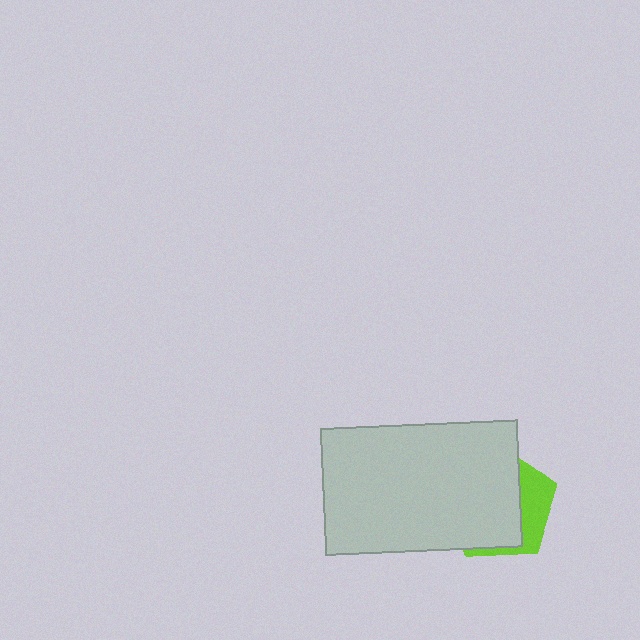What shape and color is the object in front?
The object in front is a light gray rectangle.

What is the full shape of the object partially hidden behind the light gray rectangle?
The partially hidden object is a lime pentagon.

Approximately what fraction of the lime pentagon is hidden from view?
Roughly 70% of the lime pentagon is hidden behind the light gray rectangle.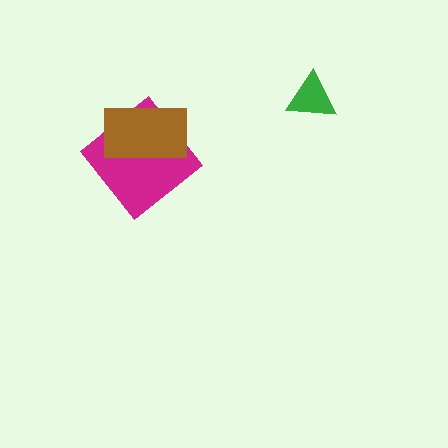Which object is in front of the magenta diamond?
The brown rectangle is in front of the magenta diamond.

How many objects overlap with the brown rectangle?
1 object overlaps with the brown rectangle.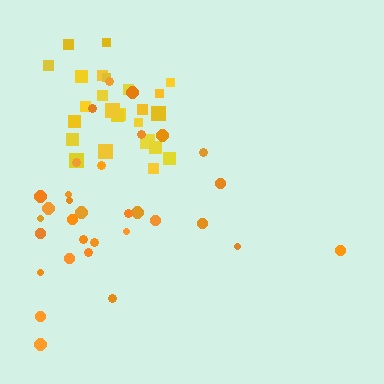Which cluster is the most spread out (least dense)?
Orange.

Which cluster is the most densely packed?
Yellow.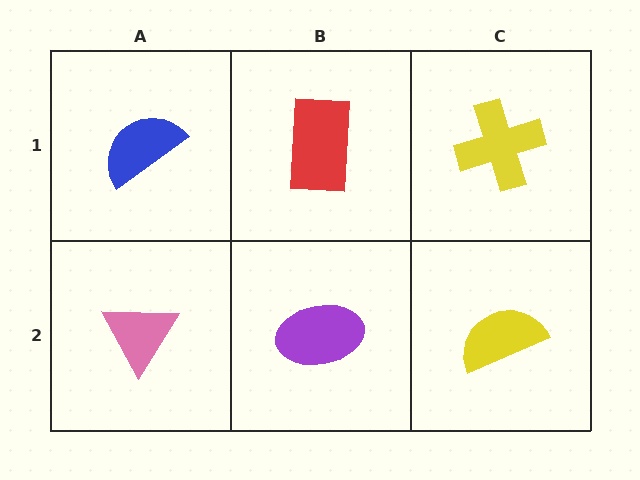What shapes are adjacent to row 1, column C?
A yellow semicircle (row 2, column C), a red rectangle (row 1, column B).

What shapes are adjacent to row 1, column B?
A purple ellipse (row 2, column B), a blue semicircle (row 1, column A), a yellow cross (row 1, column C).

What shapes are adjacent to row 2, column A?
A blue semicircle (row 1, column A), a purple ellipse (row 2, column B).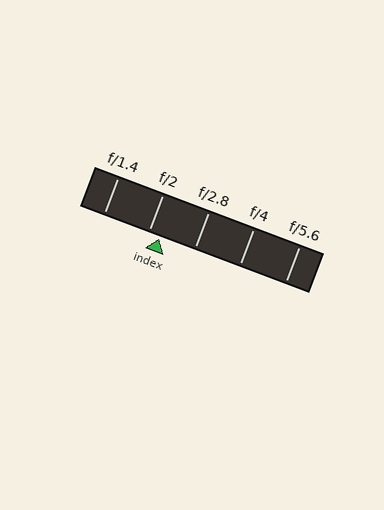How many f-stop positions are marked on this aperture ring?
There are 5 f-stop positions marked.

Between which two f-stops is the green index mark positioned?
The index mark is between f/2 and f/2.8.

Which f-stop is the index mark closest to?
The index mark is closest to f/2.